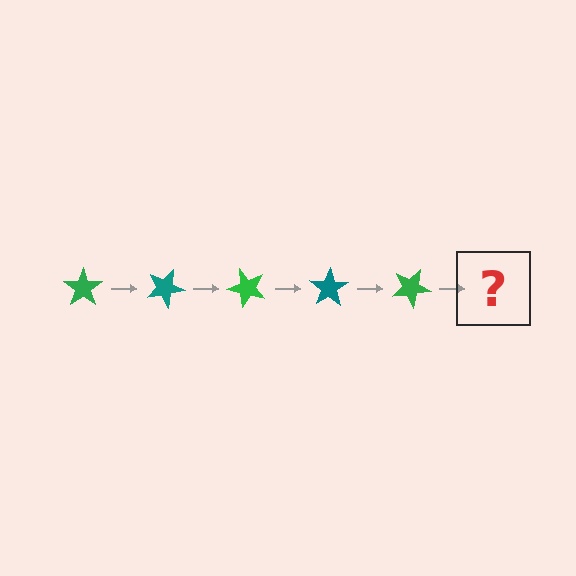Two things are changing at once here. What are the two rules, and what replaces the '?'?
The two rules are that it rotates 25 degrees each step and the color cycles through green and teal. The '?' should be a teal star, rotated 125 degrees from the start.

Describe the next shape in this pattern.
It should be a teal star, rotated 125 degrees from the start.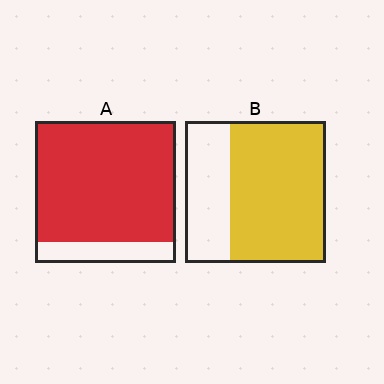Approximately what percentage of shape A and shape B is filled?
A is approximately 85% and B is approximately 70%.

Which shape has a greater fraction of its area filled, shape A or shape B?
Shape A.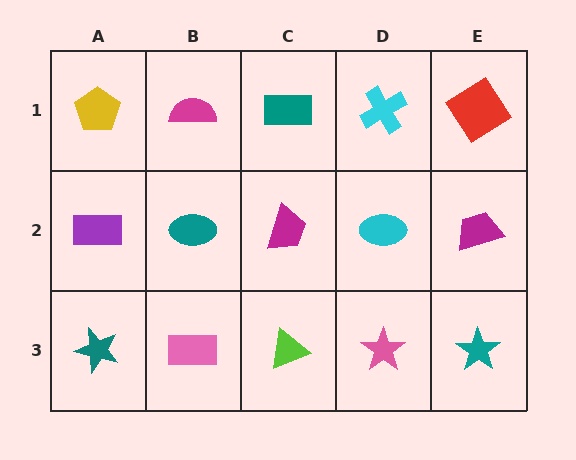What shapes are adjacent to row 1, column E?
A magenta trapezoid (row 2, column E), a cyan cross (row 1, column D).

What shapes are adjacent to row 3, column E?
A magenta trapezoid (row 2, column E), a pink star (row 3, column D).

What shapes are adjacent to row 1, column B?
A teal ellipse (row 2, column B), a yellow pentagon (row 1, column A), a teal rectangle (row 1, column C).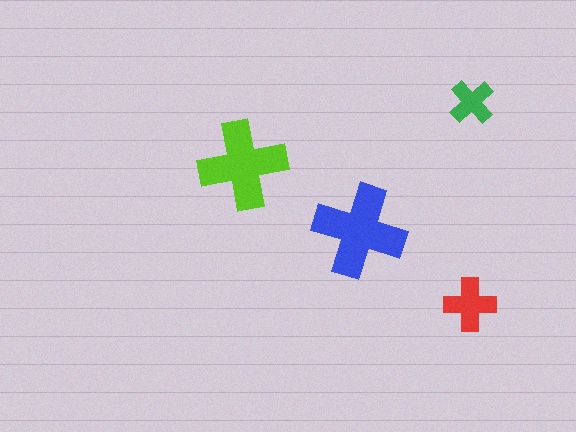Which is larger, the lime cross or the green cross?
The lime one.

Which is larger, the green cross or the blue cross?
The blue one.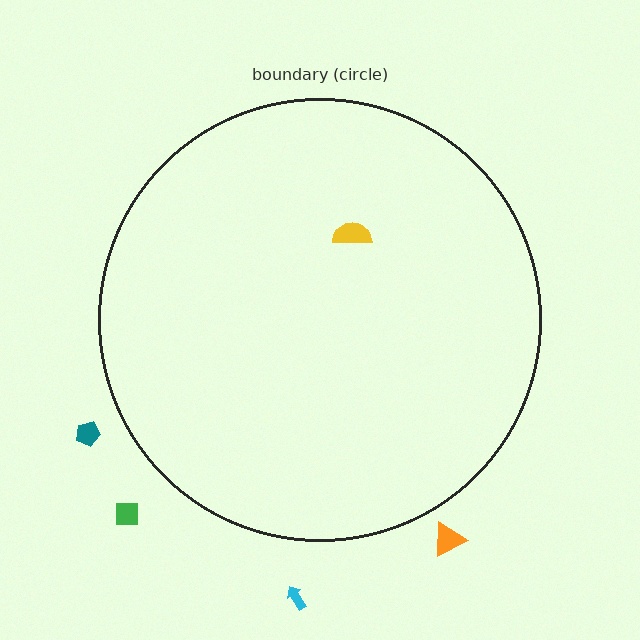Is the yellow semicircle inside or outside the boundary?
Inside.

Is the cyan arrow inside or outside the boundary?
Outside.